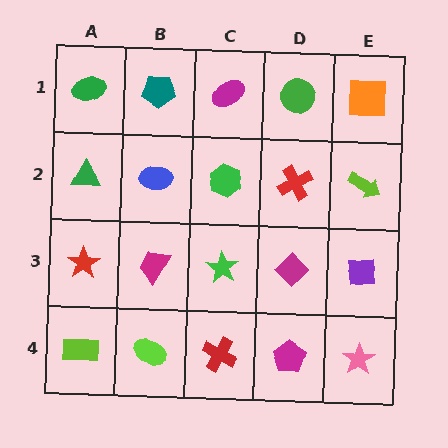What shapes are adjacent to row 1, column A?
A green triangle (row 2, column A), a teal pentagon (row 1, column B).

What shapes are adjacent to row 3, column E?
A lime arrow (row 2, column E), a pink star (row 4, column E), a magenta diamond (row 3, column D).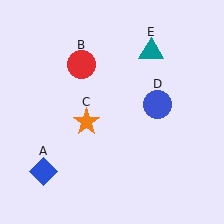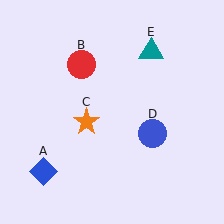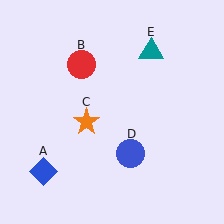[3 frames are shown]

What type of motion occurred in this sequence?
The blue circle (object D) rotated clockwise around the center of the scene.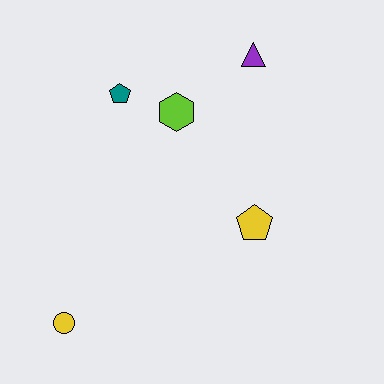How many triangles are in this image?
There is 1 triangle.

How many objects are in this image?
There are 5 objects.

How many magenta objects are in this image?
There are no magenta objects.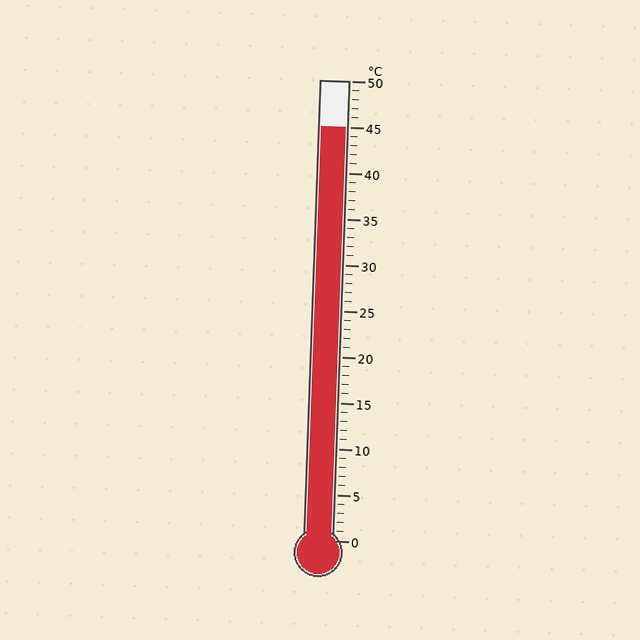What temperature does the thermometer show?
The thermometer shows approximately 45°C.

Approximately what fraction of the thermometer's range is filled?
The thermometer is filled to approximately 90% of its range.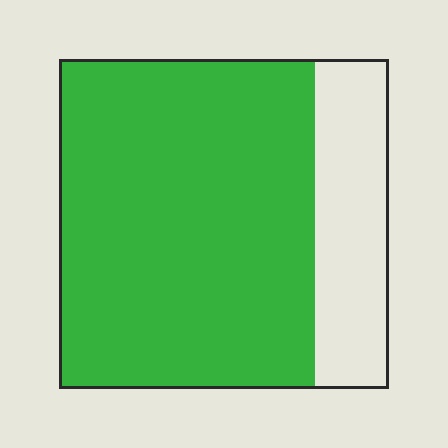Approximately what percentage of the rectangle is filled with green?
Approximately 80%.